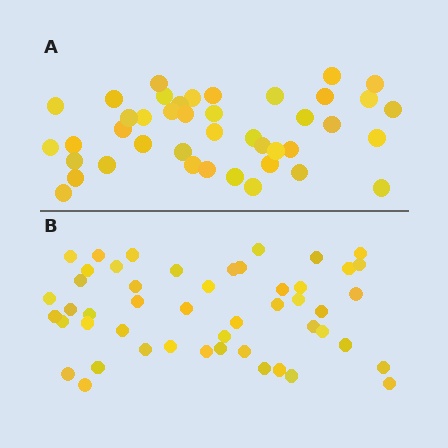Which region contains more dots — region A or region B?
Region B (the bottom region) has more dots.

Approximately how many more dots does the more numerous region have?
Region B has roughly 8 or so more dots than region A.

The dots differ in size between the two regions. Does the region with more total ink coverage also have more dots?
No. Region A has more total ink coverage because its dots are larger, but region B actually contains more individual dots. Total area can be misleading — the number of items is what matters here.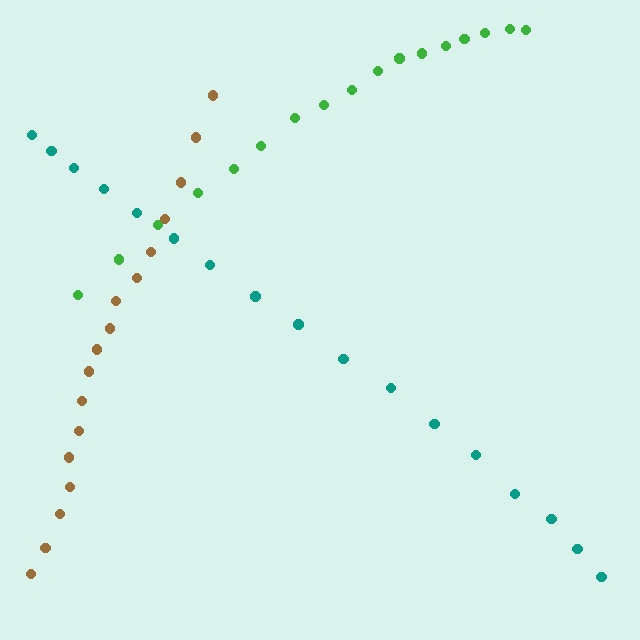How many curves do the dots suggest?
There are 3 distinct paths.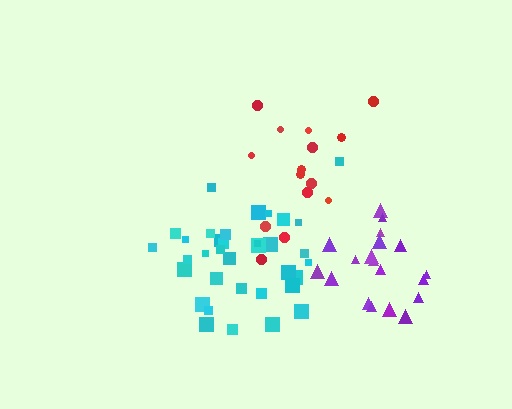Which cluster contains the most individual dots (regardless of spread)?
Cyan (35).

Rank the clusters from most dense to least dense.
purple, cyan, red.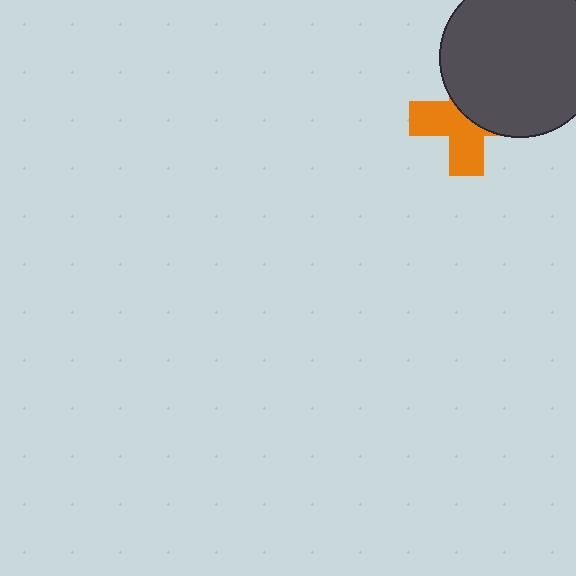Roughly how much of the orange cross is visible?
About half of it is visible (roughly 52%).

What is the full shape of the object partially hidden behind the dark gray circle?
The partially hidden object is an orange cross.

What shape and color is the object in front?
The object in front is a dark gray circle.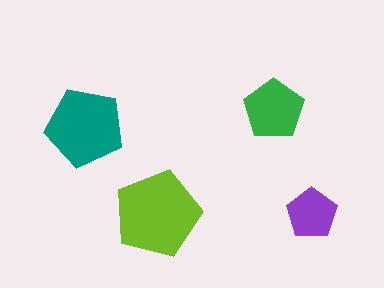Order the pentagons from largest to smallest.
the lime one, the teal one, the green one, the purple one.